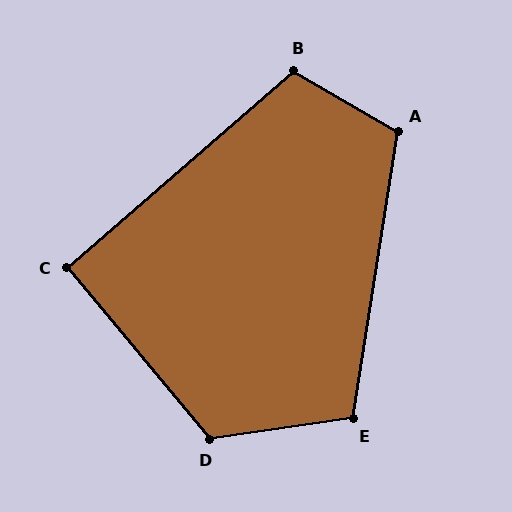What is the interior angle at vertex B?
Approximately 109 degrees (obtuse).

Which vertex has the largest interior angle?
D, at approximately 121 degrees.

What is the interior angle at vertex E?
Approximately 107 degrees (obtuse).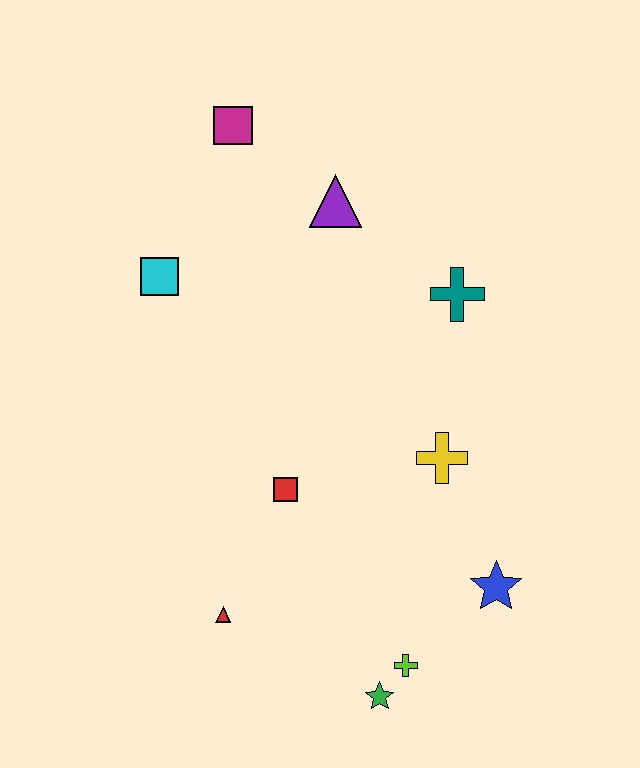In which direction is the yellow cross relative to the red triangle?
The yellow cross is to the right of the red triangle.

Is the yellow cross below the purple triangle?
Yes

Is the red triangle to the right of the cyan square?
Yes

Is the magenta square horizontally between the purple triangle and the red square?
No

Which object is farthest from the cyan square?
The green star is farthest from the cyan square.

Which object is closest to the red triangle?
The red square is closest to the red triangle.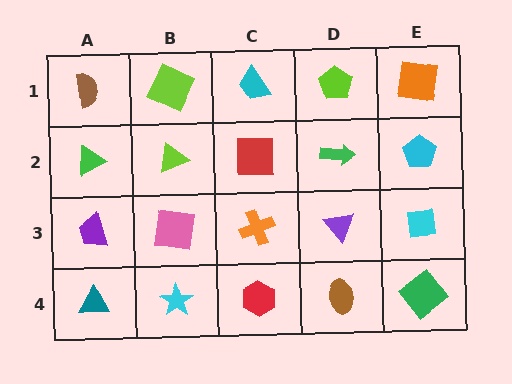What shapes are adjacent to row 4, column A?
A purple trapezoid (row 3, column A), a cyan star (row 4, column B).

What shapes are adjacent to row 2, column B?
A lime square (row 1, column B), a pink square (row 3, column B), a green triangle (row 2, column A), a red square (row 2, column C).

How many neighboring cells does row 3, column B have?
4.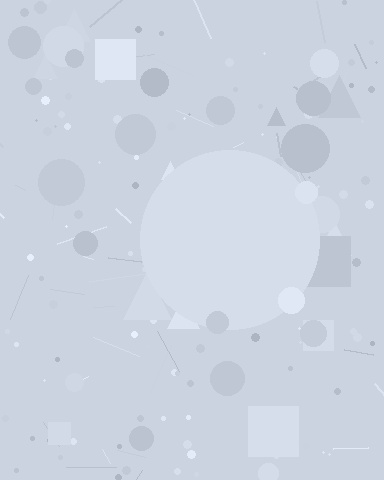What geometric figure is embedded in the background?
A circle is embedded in the background.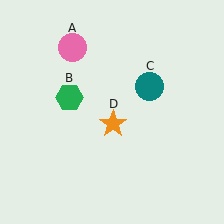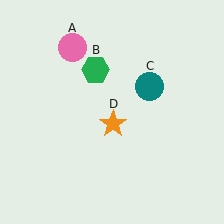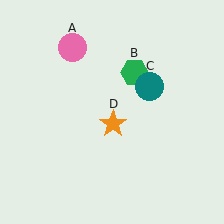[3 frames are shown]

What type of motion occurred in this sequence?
The green hexagon (object B) rotated clockwise around the center of the scene.